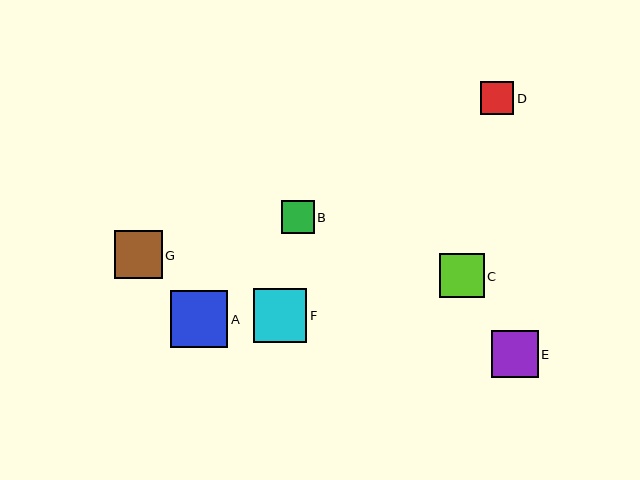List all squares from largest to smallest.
From largest to smallest: A, F, G, E, C, D, B.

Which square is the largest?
Square A is the largest with a size of approximately 57 pixels.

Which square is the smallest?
Square B is the smallest with a size of approximately 33 pixels.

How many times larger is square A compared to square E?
Square A is approximately 1.2 times the size of square E.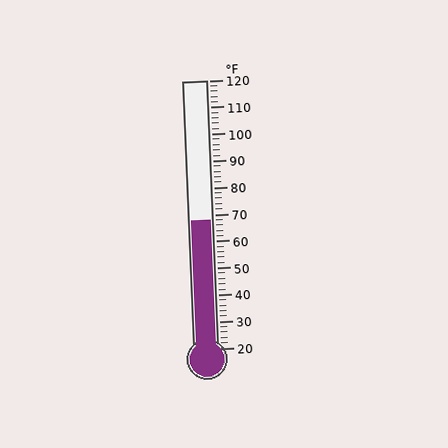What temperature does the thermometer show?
The thermometer shows approximately 68°F.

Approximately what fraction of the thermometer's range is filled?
The thermometer is filled to approximately 50% of its range.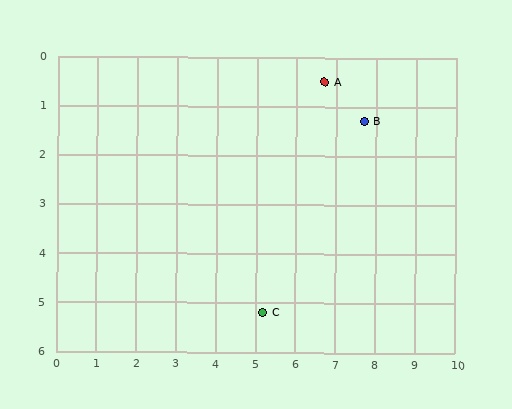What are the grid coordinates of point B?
Point B is at approximately (7.7, 1.3).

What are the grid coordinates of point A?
Point A is at approximately (6.7, 0.5).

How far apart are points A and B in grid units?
Points A and B are about 1.3 grid units apart.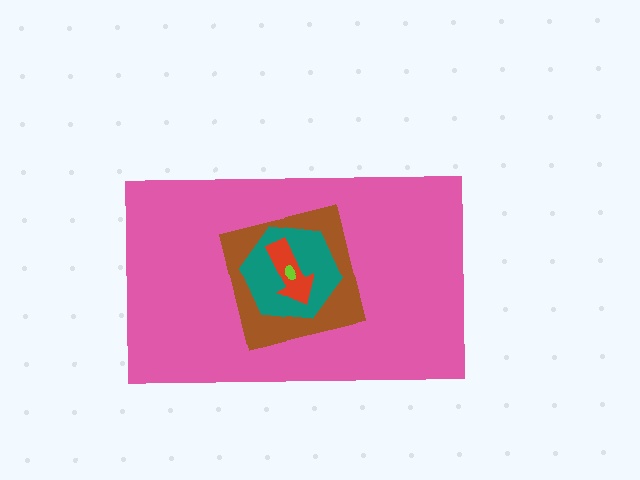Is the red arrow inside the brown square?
Yes.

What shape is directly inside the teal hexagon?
The red arrow.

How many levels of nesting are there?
5.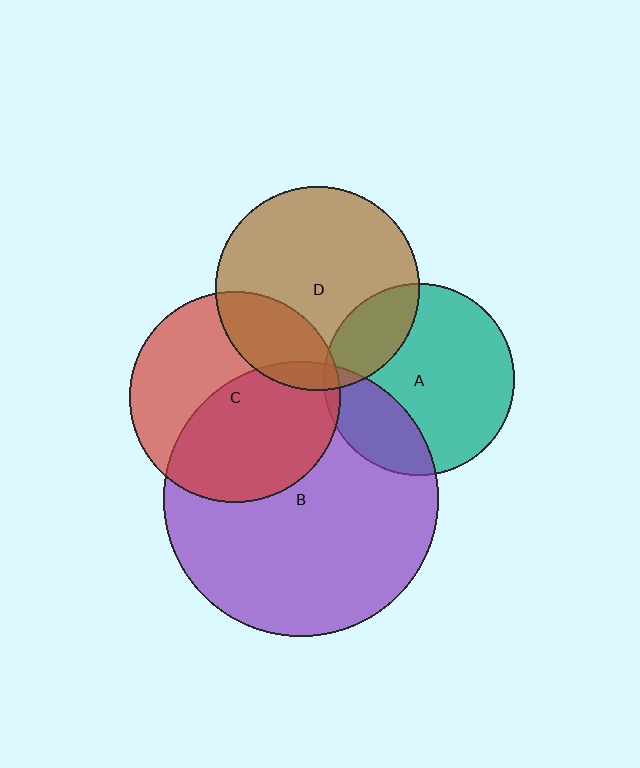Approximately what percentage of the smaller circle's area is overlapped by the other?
Approximately 5%.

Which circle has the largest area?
Circle B (purple).